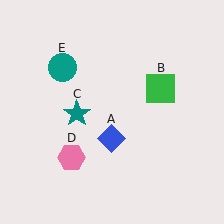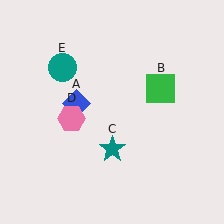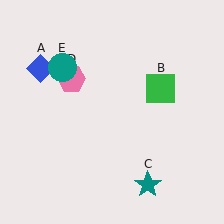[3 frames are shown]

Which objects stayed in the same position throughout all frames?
Green square (object B) and teal circle (object E) remained stationary.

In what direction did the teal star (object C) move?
The teal star (object C) moved down and to the right.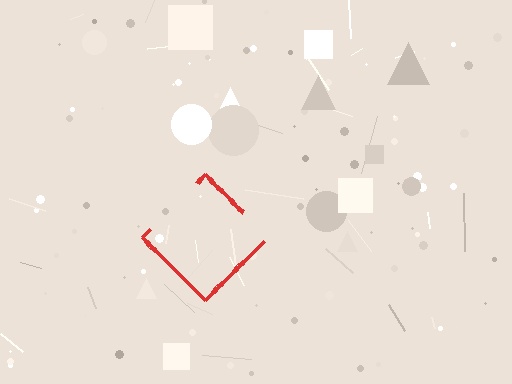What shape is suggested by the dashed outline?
The dashed outline suggests a diamond.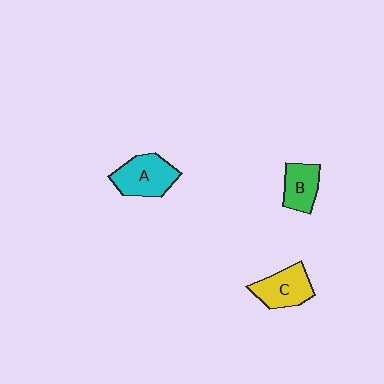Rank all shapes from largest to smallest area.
From largest to smallest: A (cyan), C (yellow), B (green).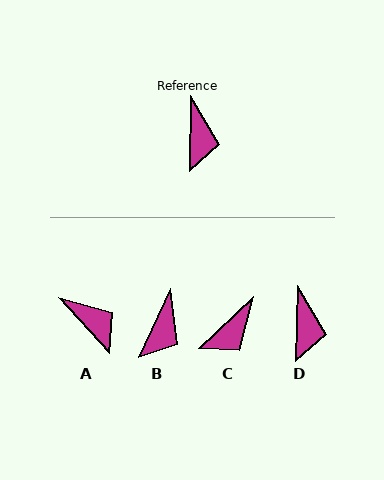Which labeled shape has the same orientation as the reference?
D.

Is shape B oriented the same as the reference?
No, it is off by about 23 degrees.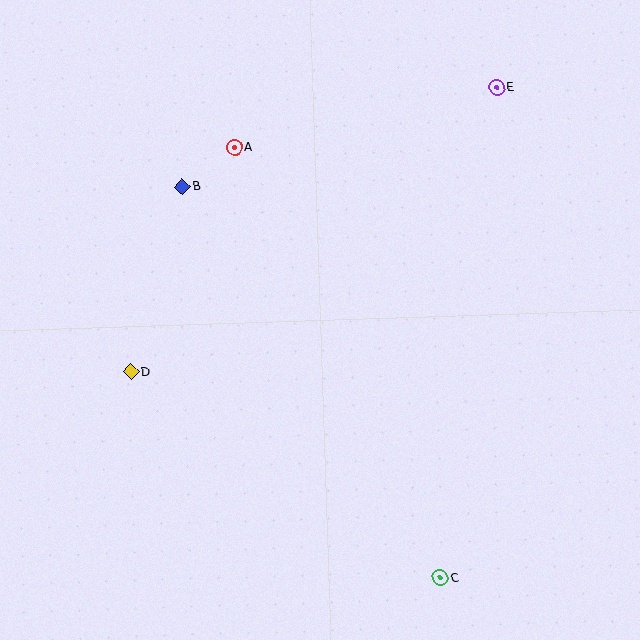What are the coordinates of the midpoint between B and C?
The midpoint between B and C is at (311, 382).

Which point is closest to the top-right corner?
Point E is closest to the top-right corner.